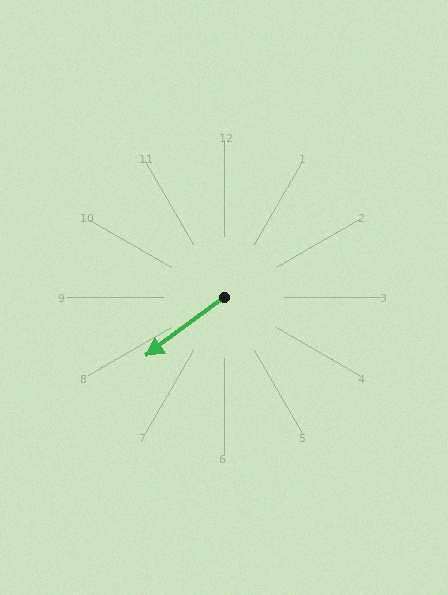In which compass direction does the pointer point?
Southwest.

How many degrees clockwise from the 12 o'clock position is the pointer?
Approximately 233 degrees.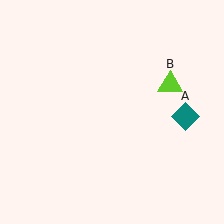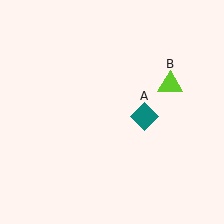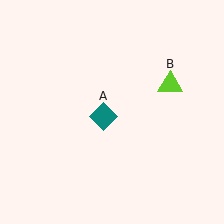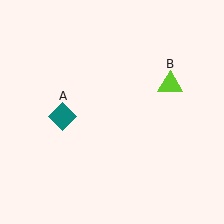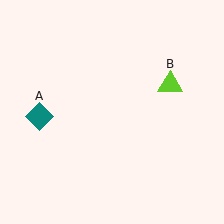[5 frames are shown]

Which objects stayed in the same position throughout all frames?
Lime triangle (object B) remained stationary.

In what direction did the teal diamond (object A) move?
The teal diamond (object A) moved left.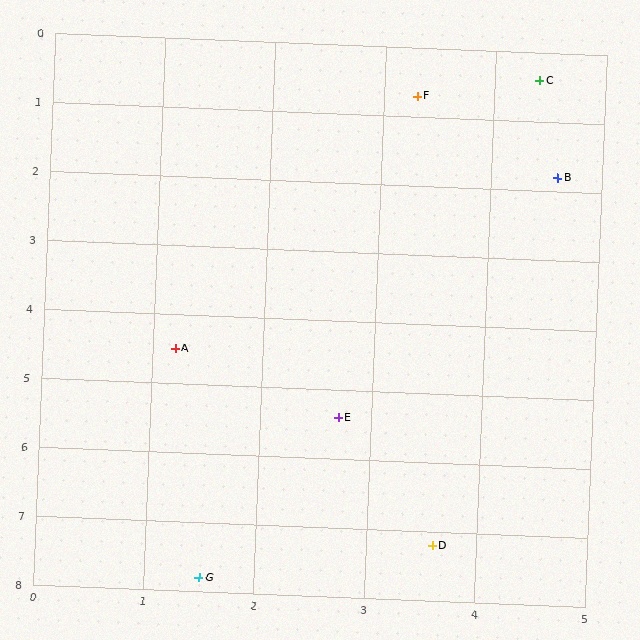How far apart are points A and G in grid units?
Points A and G are about 3.3 grid units apart.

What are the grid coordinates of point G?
Point G is at approximately (1.5, 7.8).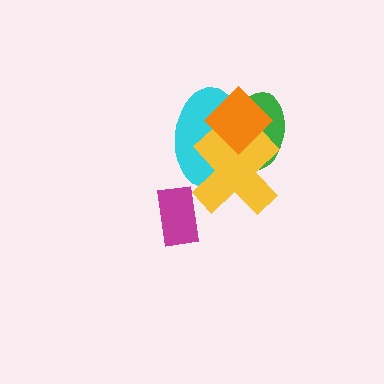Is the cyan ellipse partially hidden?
Yes, it is partially covered by another shape.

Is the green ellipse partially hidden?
Yes, it is partially covered by another shape.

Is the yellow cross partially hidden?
Yes, it is partially covered by another shape.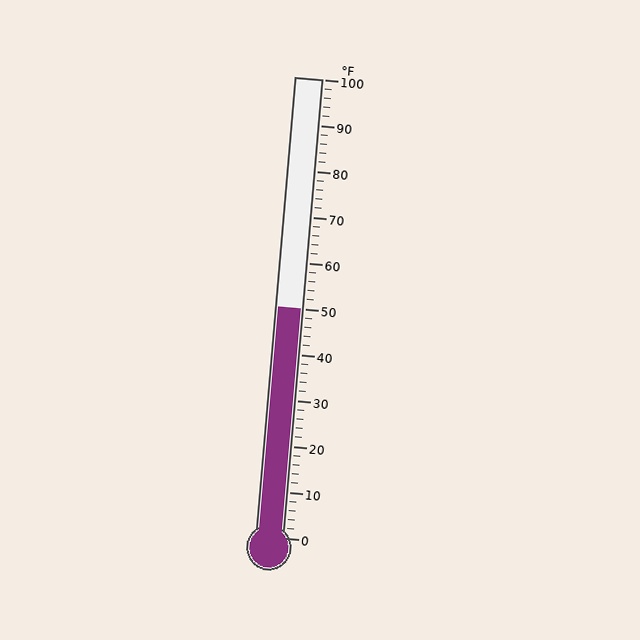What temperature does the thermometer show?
The thermometer shows approximately 50°F.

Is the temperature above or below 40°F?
The temperature is above 40°F.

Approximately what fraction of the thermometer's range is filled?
The thermometer is filled to approximately 50% of its range.